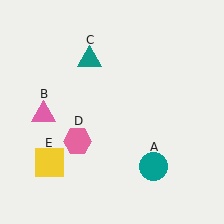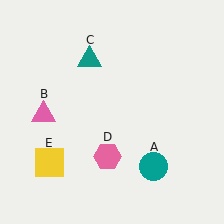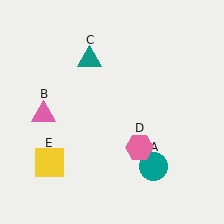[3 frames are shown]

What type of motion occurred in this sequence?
The pink hexagon (object D) rotated counterclockwise around the center of the scene.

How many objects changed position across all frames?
1 object changed position: pink hexagon (object D).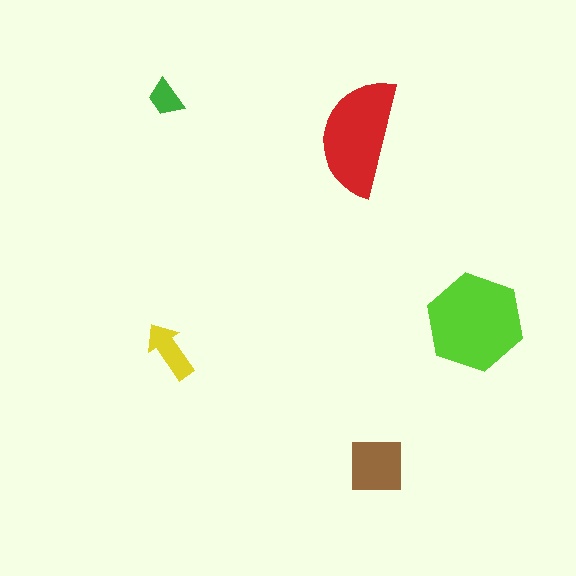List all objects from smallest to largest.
The green trapezoid, the yellow arrow, the brown square, the red semicircle, the lime hexagon.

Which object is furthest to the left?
The green trapezoid is leftmost.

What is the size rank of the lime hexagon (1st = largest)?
1st.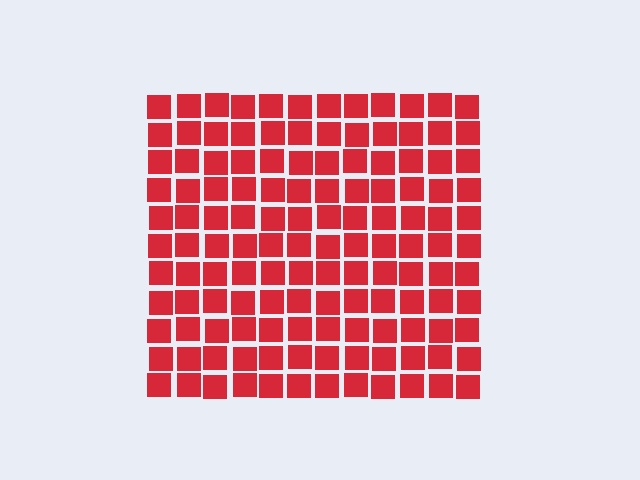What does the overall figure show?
The overall figure shows a square.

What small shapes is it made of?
It is made of small squares.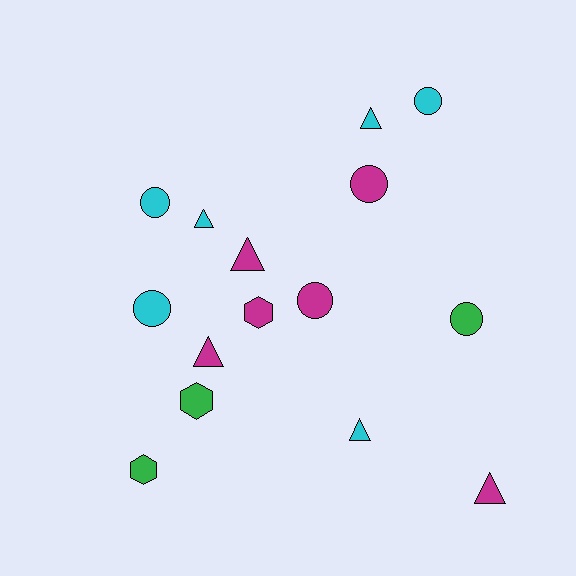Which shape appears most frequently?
Triangle, with 6 objects.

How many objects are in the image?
There are 15 objects.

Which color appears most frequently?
Cyan, with 6 objects.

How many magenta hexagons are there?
There is 1 magenta hexagon.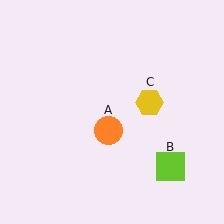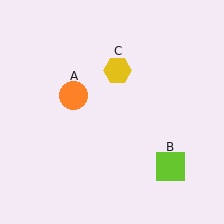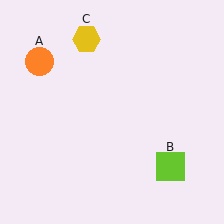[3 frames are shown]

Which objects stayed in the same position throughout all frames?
Lime square (object B) remained stationary.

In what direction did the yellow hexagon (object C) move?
The yellow hexagon (object C) moved up and to the left.